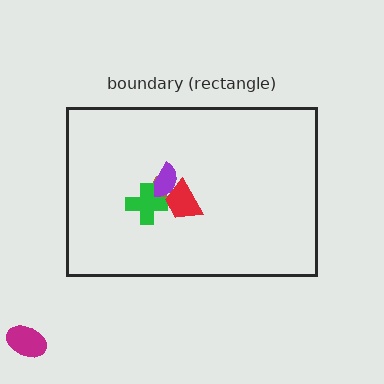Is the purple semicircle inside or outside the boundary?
Inside.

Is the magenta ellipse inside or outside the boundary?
Outside.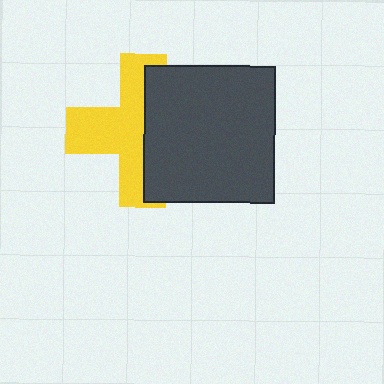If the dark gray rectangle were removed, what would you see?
You would see the complete yellow cross.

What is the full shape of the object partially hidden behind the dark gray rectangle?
The partially hidden object is a yellow cross.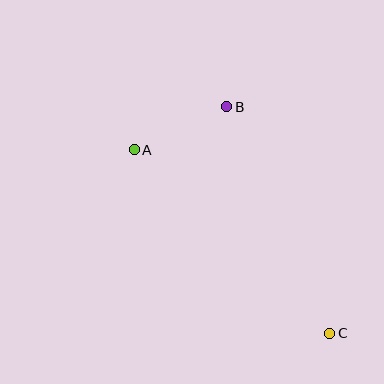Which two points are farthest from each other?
Points A and C are farthest from each other.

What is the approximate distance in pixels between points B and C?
The distance between B and C is approximately 249 pixels.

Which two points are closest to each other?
Points A and B are closest to each other.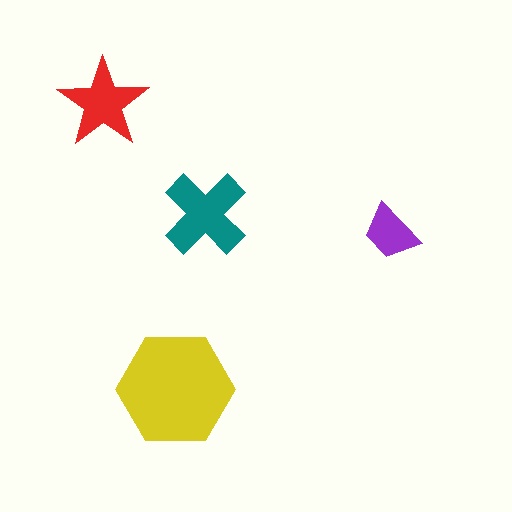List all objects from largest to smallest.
The yellow hexagon, the teal cross, the red star, the purple trapezoid.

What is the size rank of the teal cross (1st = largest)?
2nd.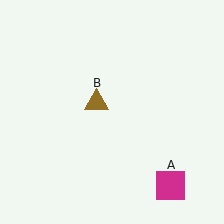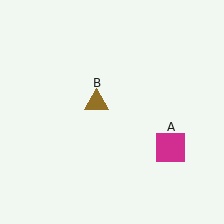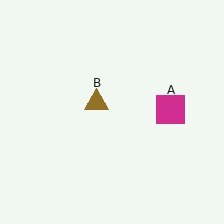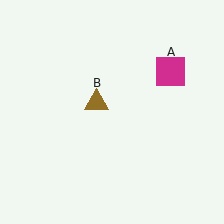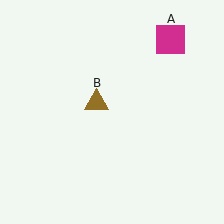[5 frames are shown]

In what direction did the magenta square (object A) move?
The magenta square (object A) moved up.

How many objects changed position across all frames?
1 object changed position: magenta square (object A).